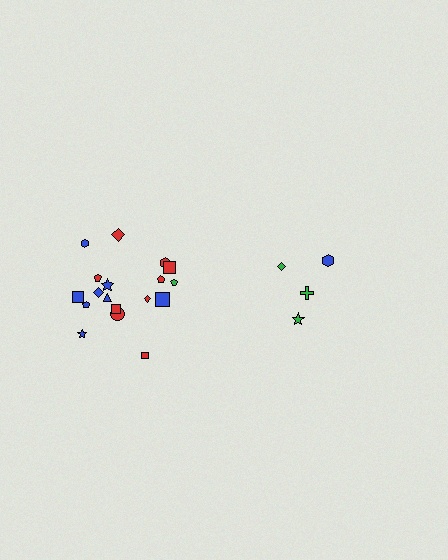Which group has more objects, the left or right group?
The left group.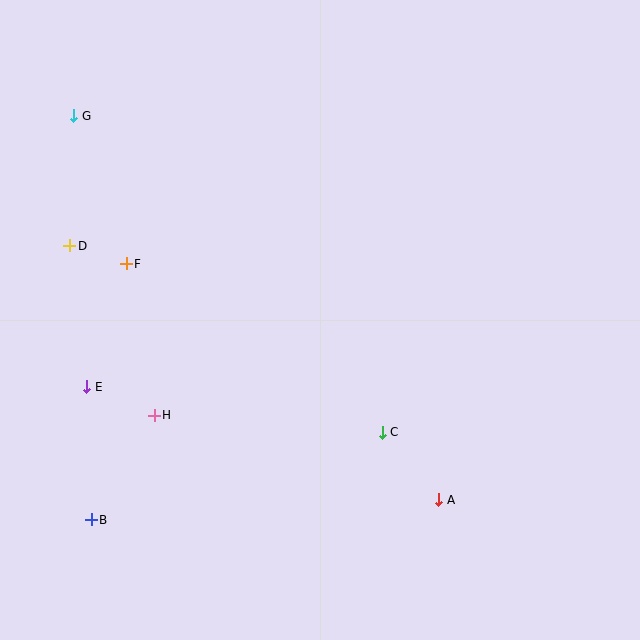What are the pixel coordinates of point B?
Point B is at (91, 520).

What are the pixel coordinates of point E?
Point E is at (87, 387).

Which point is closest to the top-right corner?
Point C is closest to the top-right corner.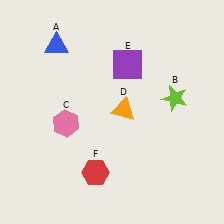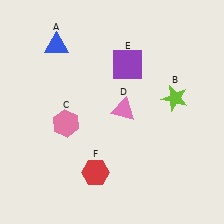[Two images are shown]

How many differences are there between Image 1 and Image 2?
There is 1 difference between the two images.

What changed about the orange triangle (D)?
In Image 1, D is orange. In Image 2, it changed to pink.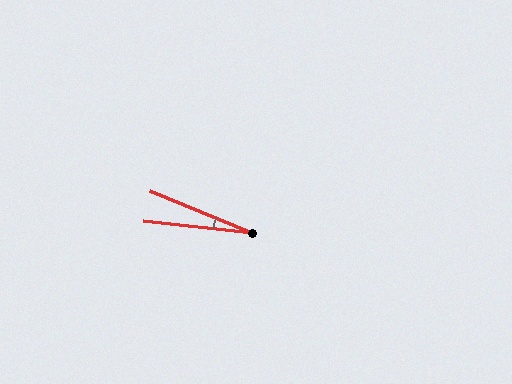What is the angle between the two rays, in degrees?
Approximately 16 degrees.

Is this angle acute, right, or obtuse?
It is acute.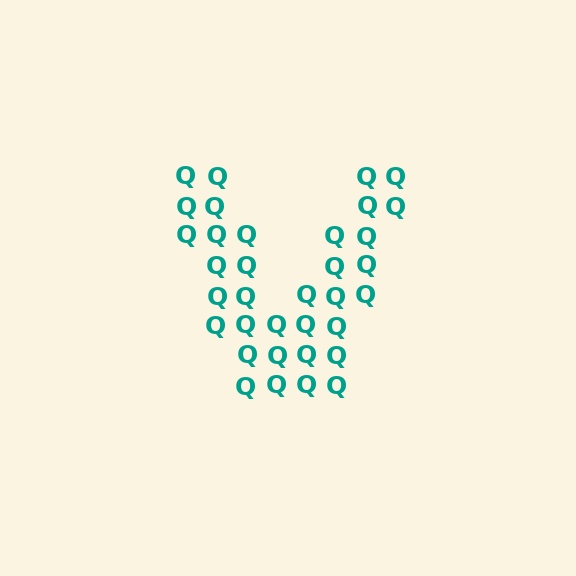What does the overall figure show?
The overall figure shows the letter V.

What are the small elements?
The small elements are letter Q's.